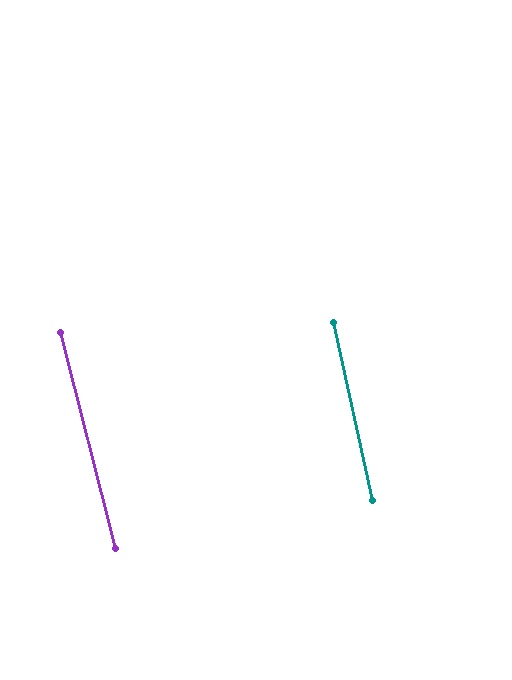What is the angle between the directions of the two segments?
Approximately 2 degrees.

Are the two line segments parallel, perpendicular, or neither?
Parallel — their directions differ by only 1.8°.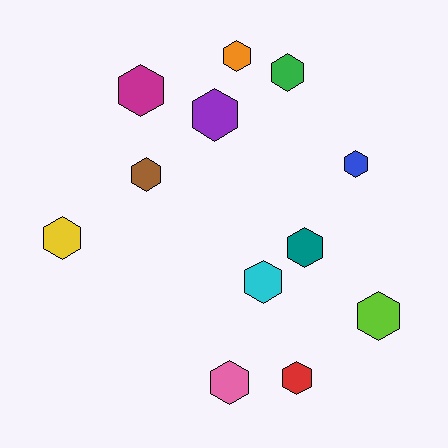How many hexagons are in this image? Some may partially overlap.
There are 12 hexagons.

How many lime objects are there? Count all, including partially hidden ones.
There is 1 lime object.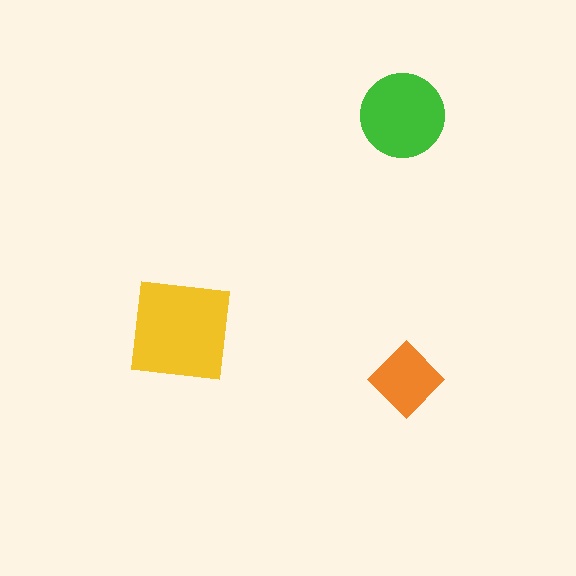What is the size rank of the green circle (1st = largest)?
2nd.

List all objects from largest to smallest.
The yellow square, the green circle, the orange diamond.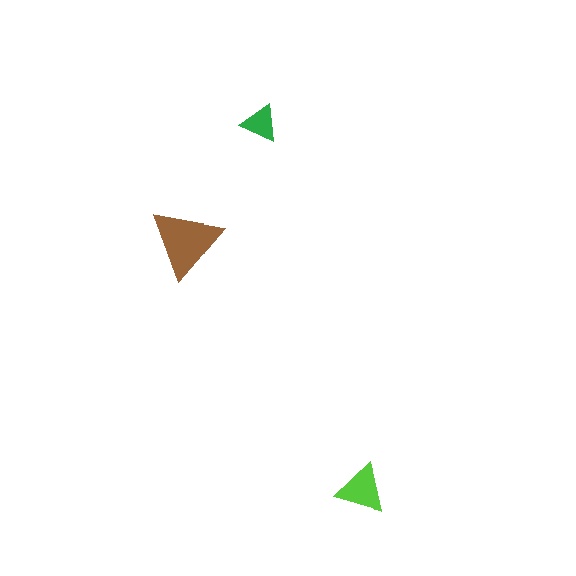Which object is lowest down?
The lime triangle is bottommost.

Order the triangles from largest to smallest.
the brown one, the lime one, the green one.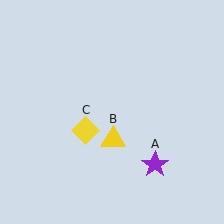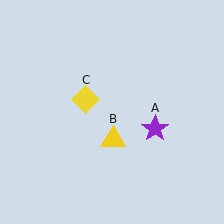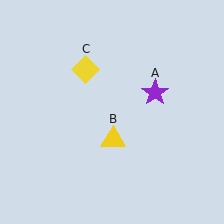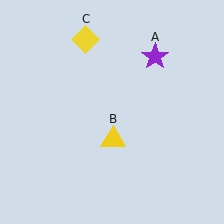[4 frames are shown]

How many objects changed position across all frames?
2 objects changed position: purple star (object A), yellow diamond (object C).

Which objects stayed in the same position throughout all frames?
Yellow triangle (object B) remained stationary.